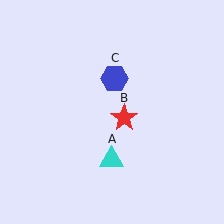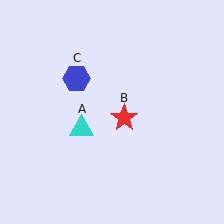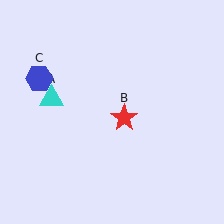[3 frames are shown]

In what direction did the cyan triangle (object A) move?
The cyan triangle (object A) moved up and to the left.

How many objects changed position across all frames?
2 objects changed position: cyan triangle (object A), blue hexagon (object C).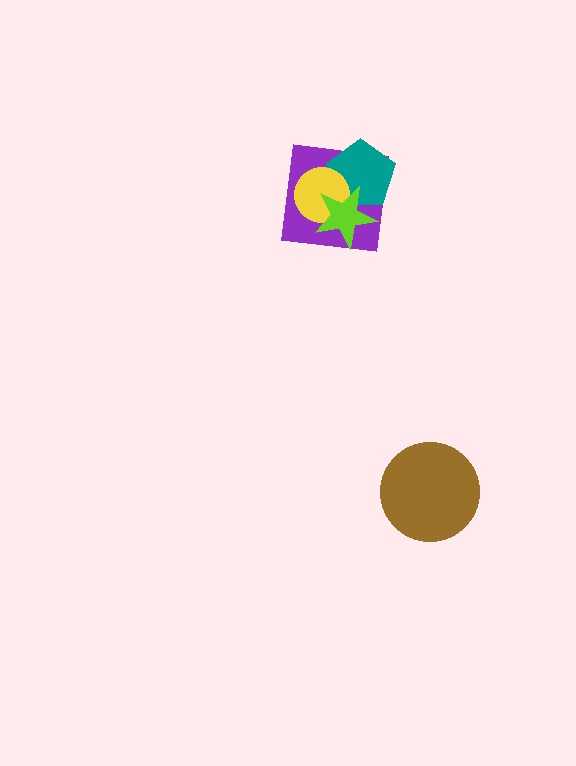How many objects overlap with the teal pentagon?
3 objects overlap with the teal pentagon.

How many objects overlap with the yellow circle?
3 objects overlap with the yellow circle.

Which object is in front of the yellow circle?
The lime star is in front of the yellow circle.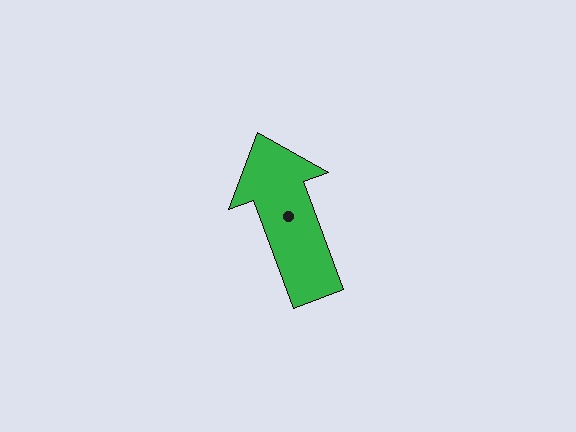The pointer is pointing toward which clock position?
Roughly 11 o'clock.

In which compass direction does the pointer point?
North.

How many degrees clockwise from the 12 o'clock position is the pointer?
Approximately 340 degrees.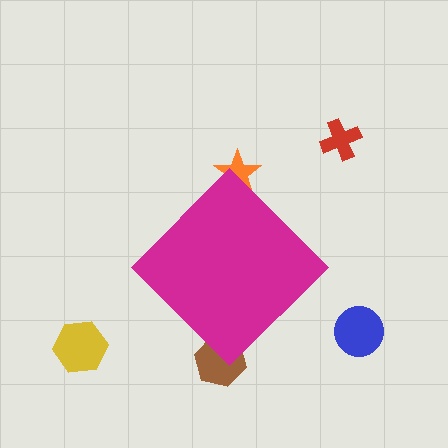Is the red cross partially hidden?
No, the red cross is fully visible.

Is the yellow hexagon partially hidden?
No, the yellow hexagon is fully visible.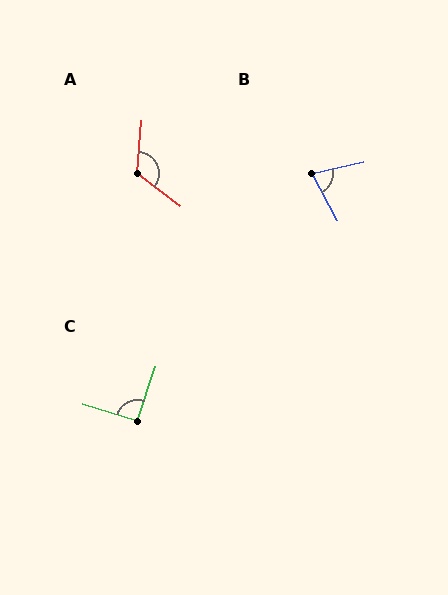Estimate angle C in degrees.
Approximately 91 degrees.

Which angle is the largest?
A, at approximately 122 degrees.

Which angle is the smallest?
B, at approximately 74 degrees.